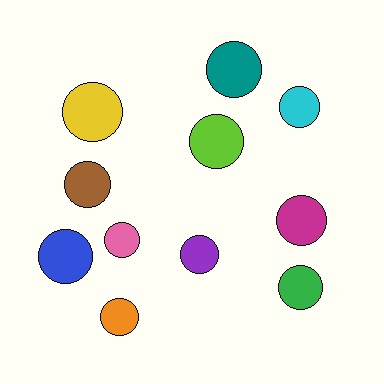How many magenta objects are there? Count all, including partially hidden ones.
There is 1 magenta object.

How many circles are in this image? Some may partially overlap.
There are 11 circles.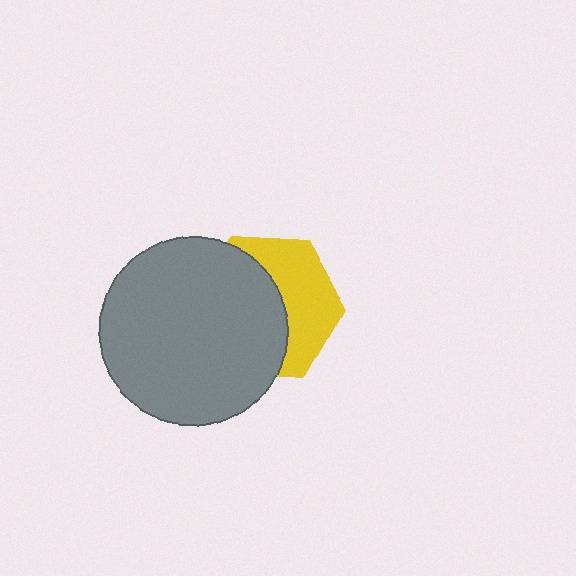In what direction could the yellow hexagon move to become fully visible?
The yellow hexagon could move right. That would shift it out from behind the gray circle entirely.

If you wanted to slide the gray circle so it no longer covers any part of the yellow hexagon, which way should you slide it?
Slide it left — that is the most direct way to separate the two shapes.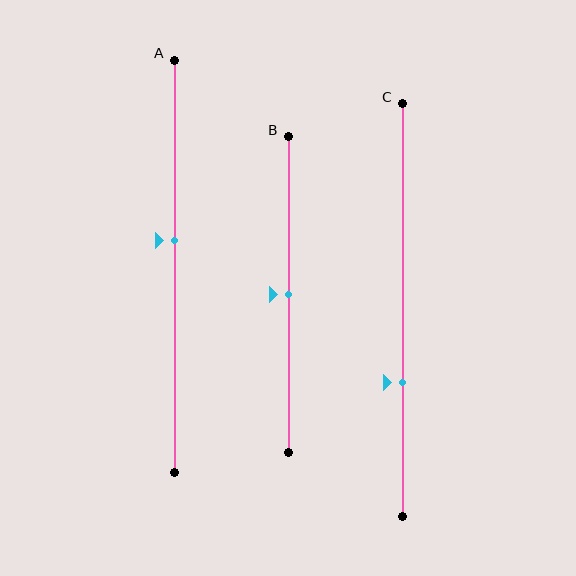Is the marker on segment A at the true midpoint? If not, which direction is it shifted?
No, the marker on segment A is shifted upward by about 6% of the segment length.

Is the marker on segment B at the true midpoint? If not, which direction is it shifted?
Yes, the marker on segment B is at the true midpoint.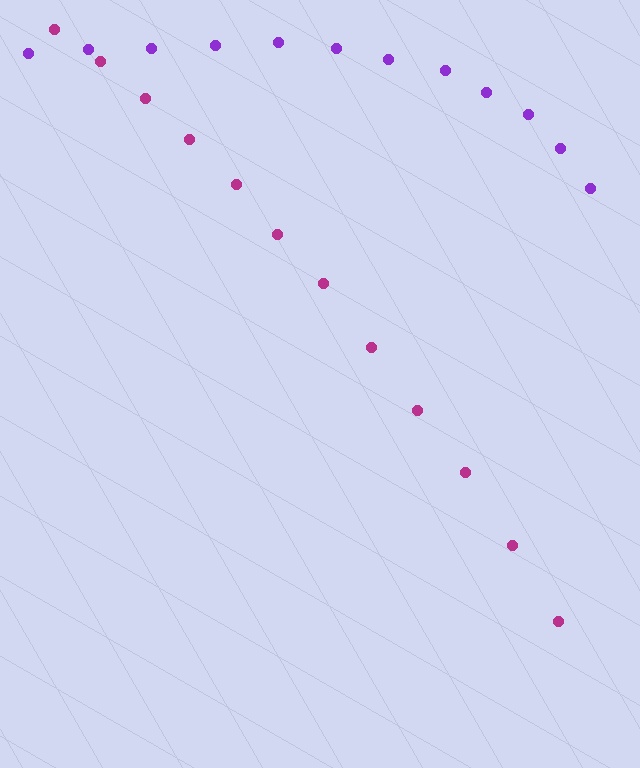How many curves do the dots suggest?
There are 2 distinct paths.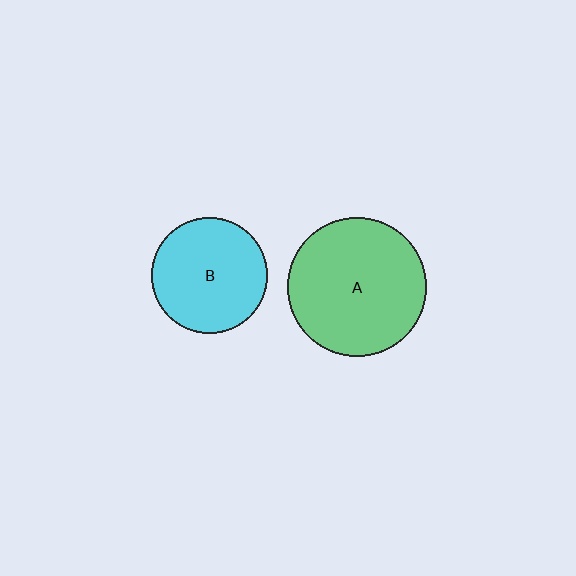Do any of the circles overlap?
No, none of the circles overlap.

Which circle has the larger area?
Circle A (green).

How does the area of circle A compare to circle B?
Approximately 1.4 times.